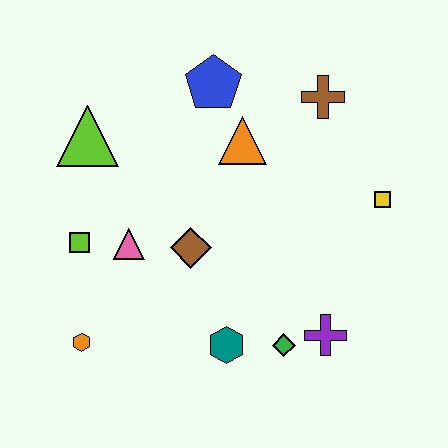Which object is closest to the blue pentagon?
The orange triangle is closest to the blue pentagon.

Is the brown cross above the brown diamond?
Yes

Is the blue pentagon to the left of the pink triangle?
No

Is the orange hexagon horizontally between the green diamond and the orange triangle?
No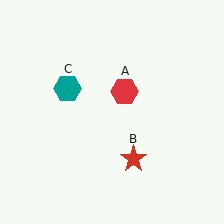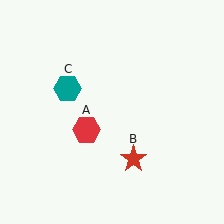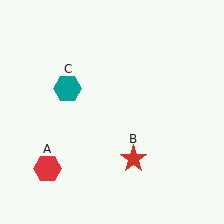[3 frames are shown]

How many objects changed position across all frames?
1 object changed position: red hexagon (object A).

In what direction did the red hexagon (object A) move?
The red hexagon (object A) moved down and to the left.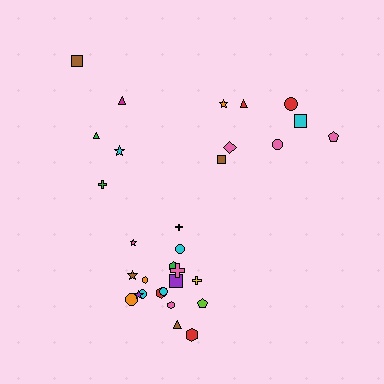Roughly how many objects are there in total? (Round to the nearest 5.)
Roughly 30 objects in total.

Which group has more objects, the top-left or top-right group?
The top-right group.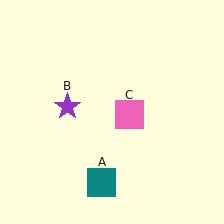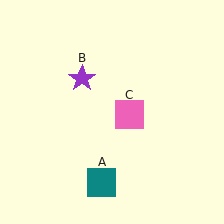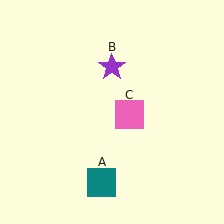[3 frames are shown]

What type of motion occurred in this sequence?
The purple star (object B) rotated clockwise around the center of the scene.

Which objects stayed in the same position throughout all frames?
Teal square (object A) and pink square (object C) remained stationary.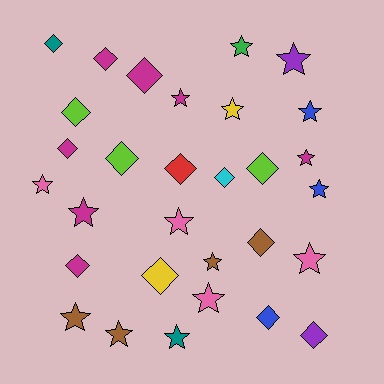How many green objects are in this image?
There is 1 green object.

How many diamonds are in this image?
There are 14 diamonds.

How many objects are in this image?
There are 30 objects.